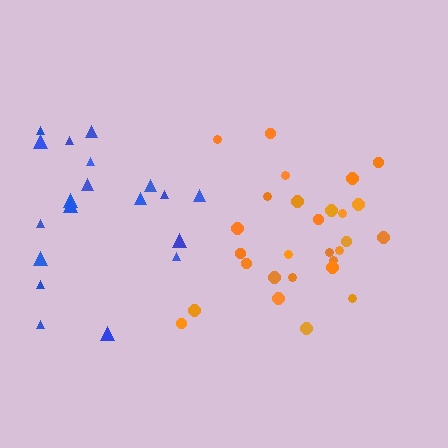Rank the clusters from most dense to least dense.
orange, blue.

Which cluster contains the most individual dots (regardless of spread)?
Orange (29).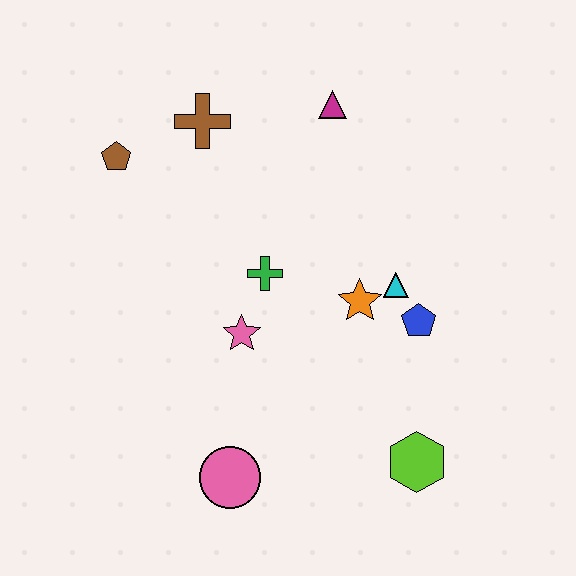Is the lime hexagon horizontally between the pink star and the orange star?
No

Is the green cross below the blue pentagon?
No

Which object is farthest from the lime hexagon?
The brown pentagon is farthest from the lime hexagon.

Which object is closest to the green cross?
The pink star is closest to the green cross.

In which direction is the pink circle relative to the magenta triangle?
The pink circle is below the magenta triangle.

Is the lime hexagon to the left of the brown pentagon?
No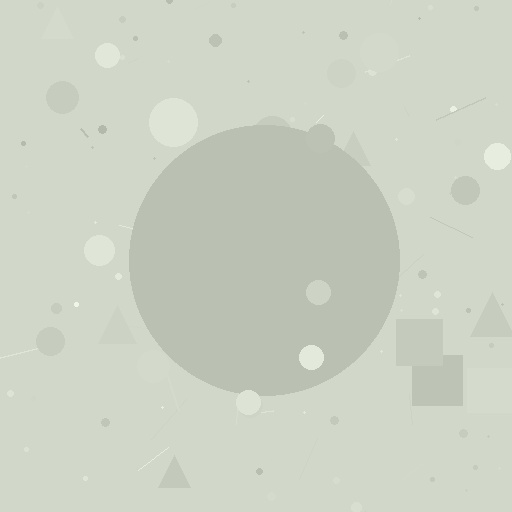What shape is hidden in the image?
A circle is hidden in the image.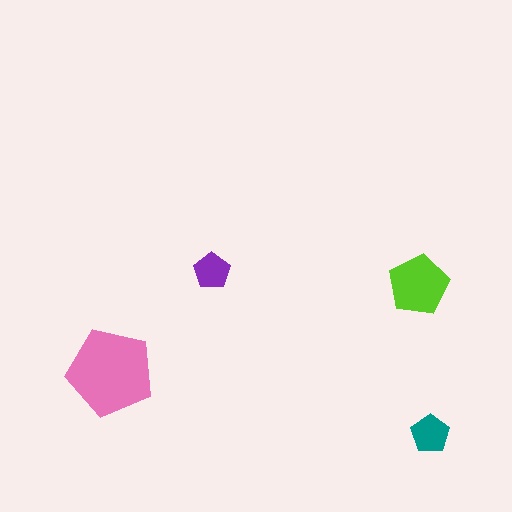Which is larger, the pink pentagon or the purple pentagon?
The pink one.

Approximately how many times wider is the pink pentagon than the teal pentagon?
About 2.5 times wider.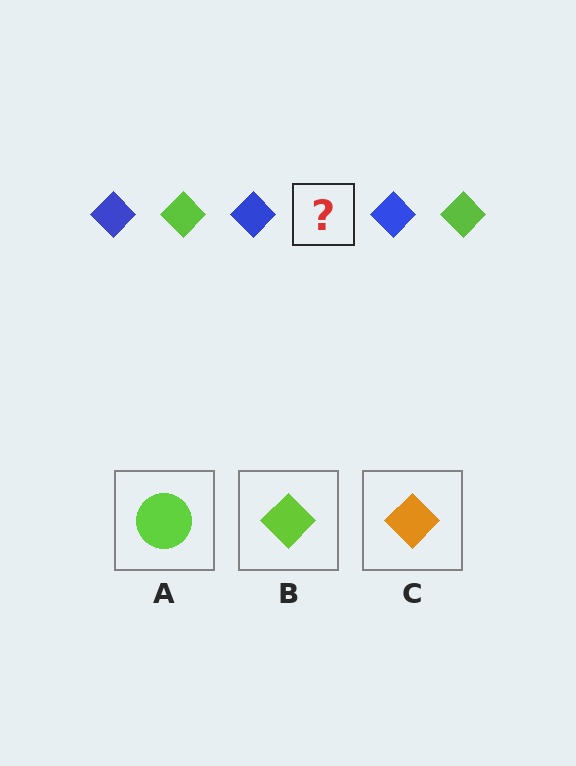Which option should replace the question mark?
Option B.